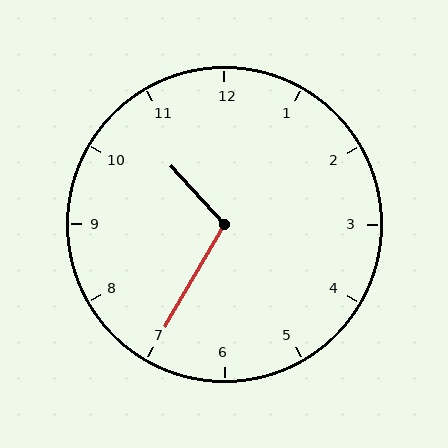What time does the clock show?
10:35.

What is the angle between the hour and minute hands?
Approximately 108 degrees.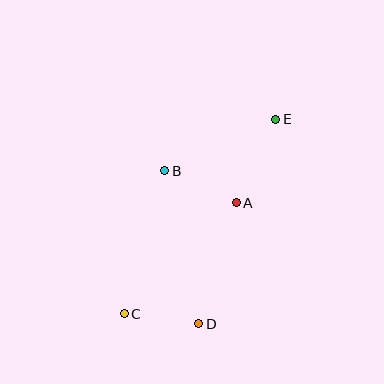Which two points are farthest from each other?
Points C and E are farthest from each other.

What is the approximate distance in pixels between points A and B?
The distance between A and B is approximately 78 pixels.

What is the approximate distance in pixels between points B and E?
The distance between B and E is approximately 122 pixels.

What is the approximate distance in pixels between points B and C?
The distance between B and C is approximately 149 pixels.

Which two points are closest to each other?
Points C and D are closest to each other.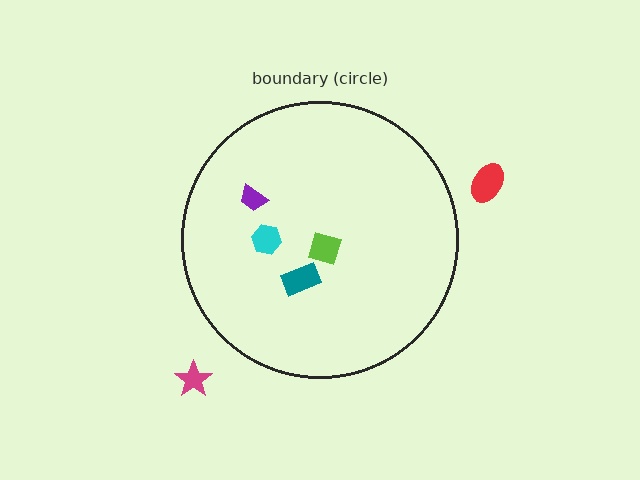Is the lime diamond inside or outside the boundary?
Inside.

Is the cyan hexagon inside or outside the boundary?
Inside.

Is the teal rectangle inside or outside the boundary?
Inside.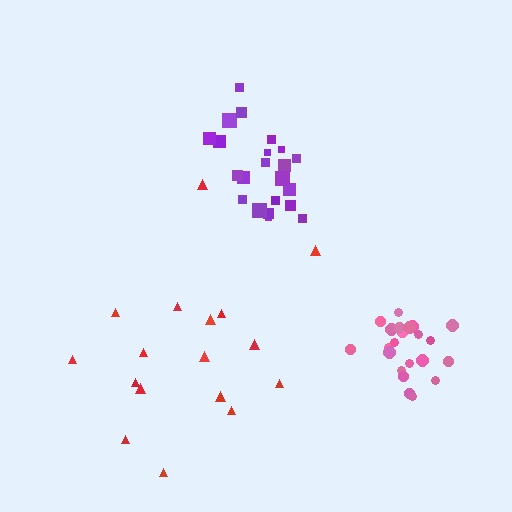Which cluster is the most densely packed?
Pink.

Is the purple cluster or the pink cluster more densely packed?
Pink.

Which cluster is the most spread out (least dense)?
Red.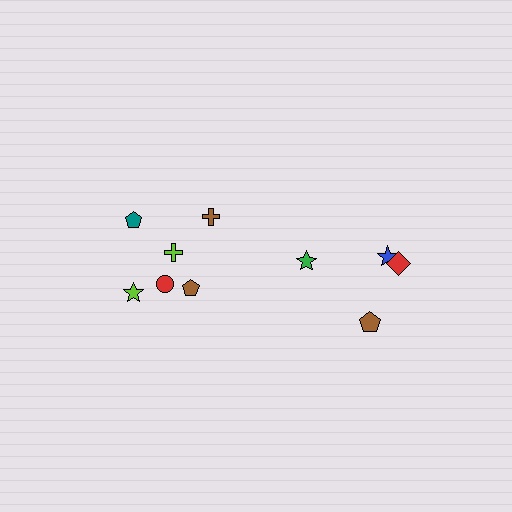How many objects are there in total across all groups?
There are 10 objects.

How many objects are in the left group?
There are 6 objects.